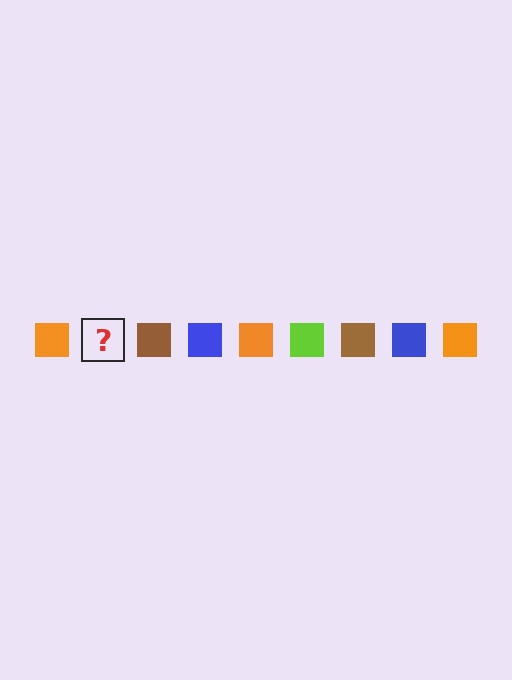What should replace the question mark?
The question mark should be replaced with a lime square.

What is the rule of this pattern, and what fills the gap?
The rule is that the pattern cycles through orange, lime, brown, blue squares. The gap should be filled with a lime square.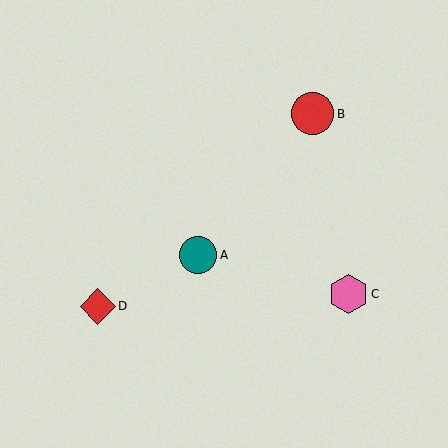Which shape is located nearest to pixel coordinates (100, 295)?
The red diamond (labeled D) at (98, 307) is nearest to that location.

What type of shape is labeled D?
Shape D is a red diamond.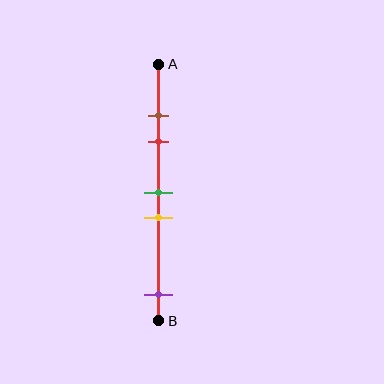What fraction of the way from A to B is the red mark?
The red mark is approximately 30% (0.3) of the way from A to B.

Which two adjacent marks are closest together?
The brown and red marks are the closest adjacent pair.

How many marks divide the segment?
There are 5 marks dividing the segment.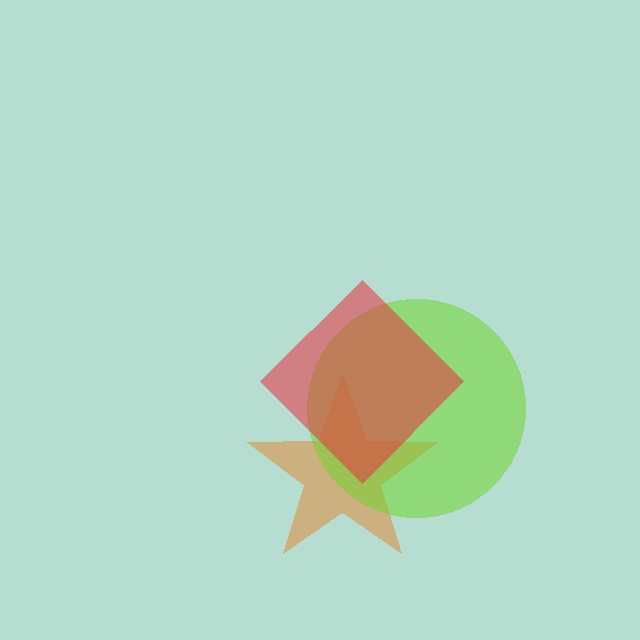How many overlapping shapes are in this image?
There are 3 overlapping shapes in the image.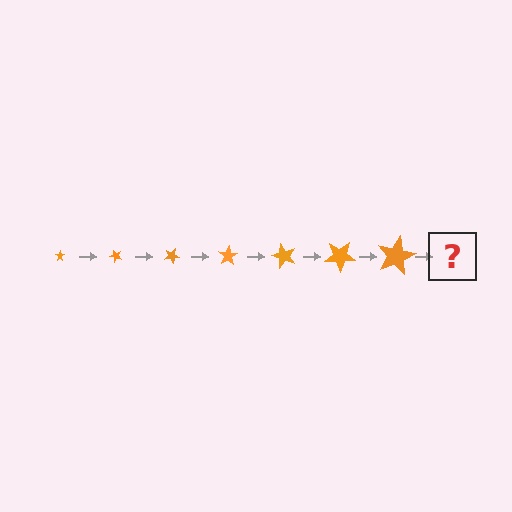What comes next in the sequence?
The next element should be a star, larger than the previous one and rotated 350 degrees from the start.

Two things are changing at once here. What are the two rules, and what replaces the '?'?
The two rules are that the star grows larger each step and it rotates 50 degrees each step. The '?' should be a star, larger than the previous one and rotated 350 degrees from the start.